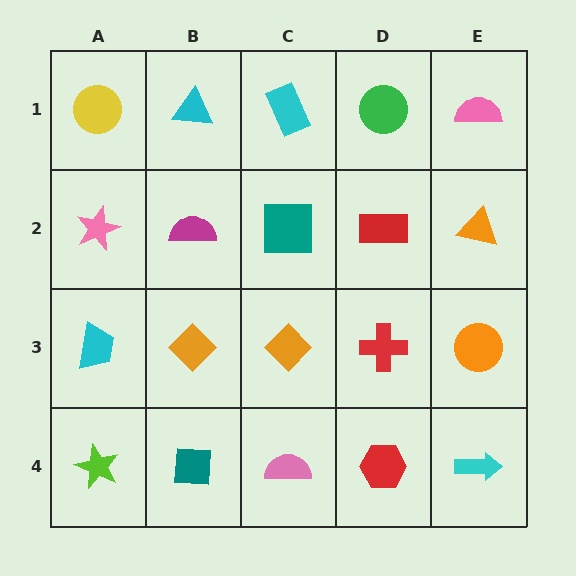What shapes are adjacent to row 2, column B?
A cyan triangle (row 1, column B), an orange diamond (row 3, column B), a pink star (row 2, column A), a teal square (row 2, column C).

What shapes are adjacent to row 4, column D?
A red cross (row 3, column D), a pink semicircle (row 4, column C), a cyan arrow (row 4, column E).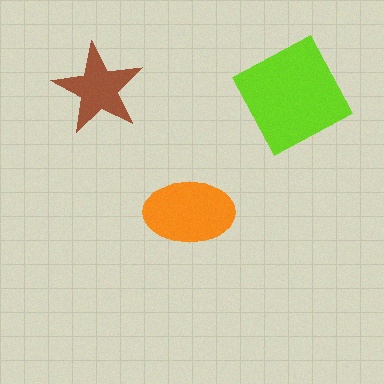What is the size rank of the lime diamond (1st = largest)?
1st.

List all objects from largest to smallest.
The lime diamond, the orange ellipse, the brown star.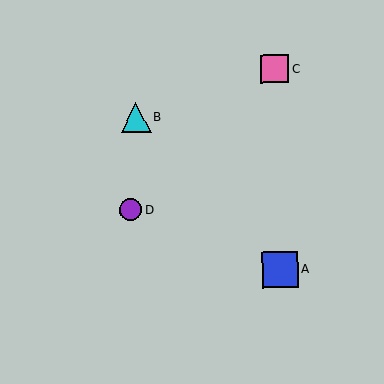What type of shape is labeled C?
Shape C is a pink square.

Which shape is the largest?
The blue square (labeled A) is the largest.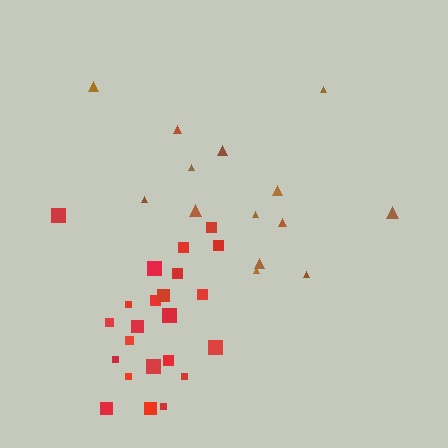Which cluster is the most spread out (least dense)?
Brown.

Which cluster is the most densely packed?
Red.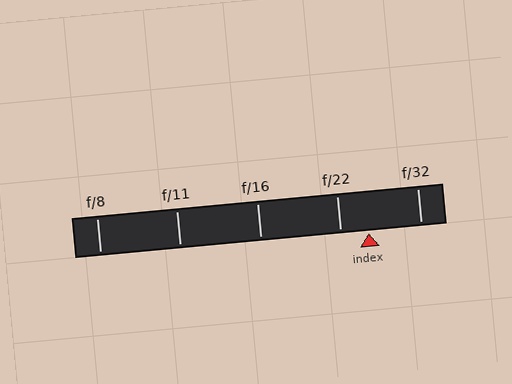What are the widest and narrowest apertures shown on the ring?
The widest aperture shown is f/8 and the narrowest is f/32.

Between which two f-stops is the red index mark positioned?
The index mark is between f/22 and f/32.